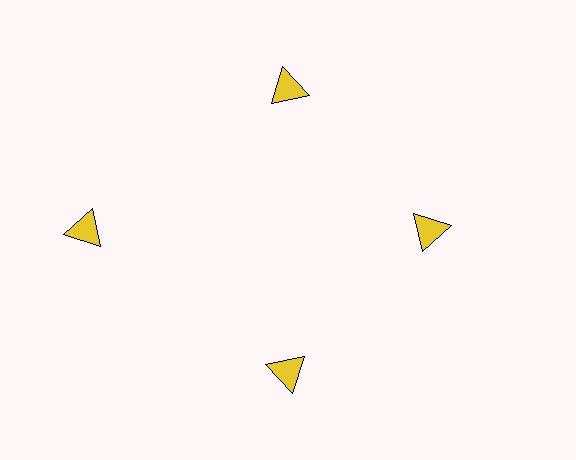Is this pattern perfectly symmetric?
No. The 4 yellow triangles are arranged in a ring, but one element near the 9 o'clock position is pushed outward from the center, breaking the 4-fold rotational symmetry.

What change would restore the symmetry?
The symmetry would be restored by moving it inward, back onto the ring so that all 4 triangles sit at equal angles and equal distance from the center.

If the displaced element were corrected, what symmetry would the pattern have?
It would have 4-fold rotational symmetry — the pattern would map onto itself every 90 degrees.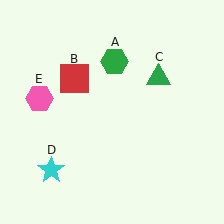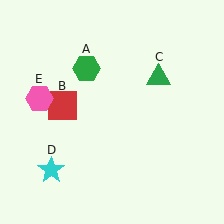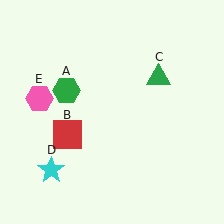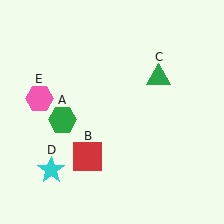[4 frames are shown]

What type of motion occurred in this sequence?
The green hexagon (object A), red square (object B) rotated counterclockwise around the center of the scene.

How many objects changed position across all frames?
2 objects changed position: green hexagon (object A), red square (object B).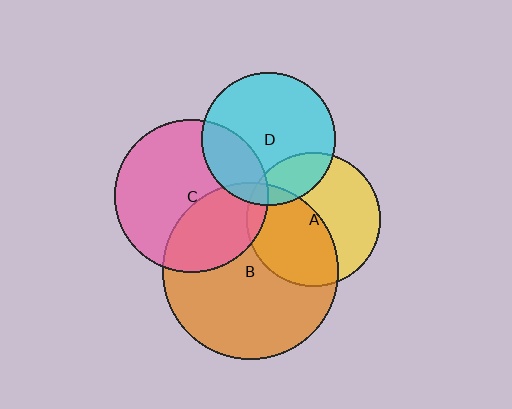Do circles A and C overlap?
Yes.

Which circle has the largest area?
Circle B (orange).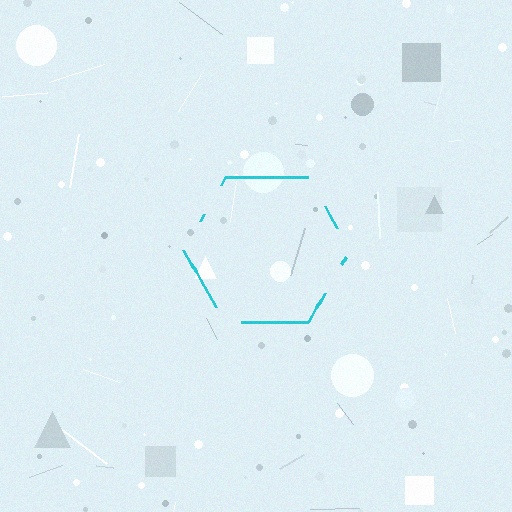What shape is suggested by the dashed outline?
The dashed outline suggests a hexagon.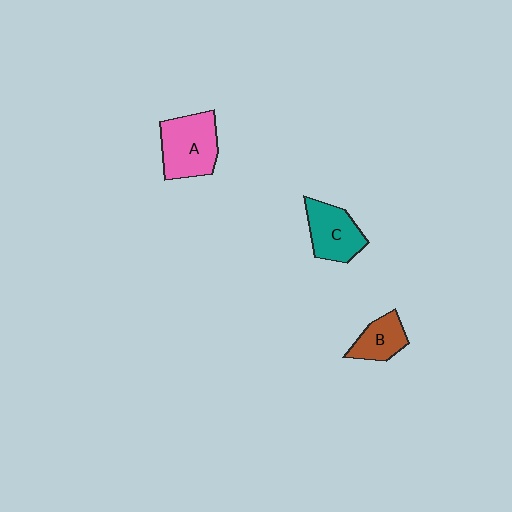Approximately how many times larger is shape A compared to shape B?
Approximately 1.7 times.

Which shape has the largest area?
Shape A (pink).